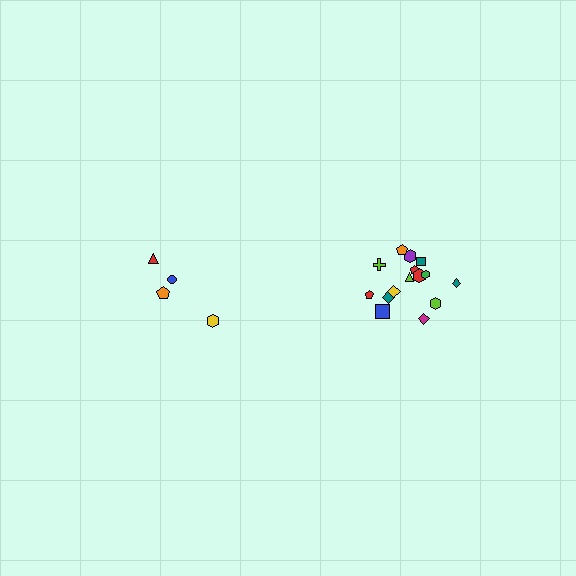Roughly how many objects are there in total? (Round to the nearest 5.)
Roughly 20 objects in total.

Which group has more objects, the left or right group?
The right group.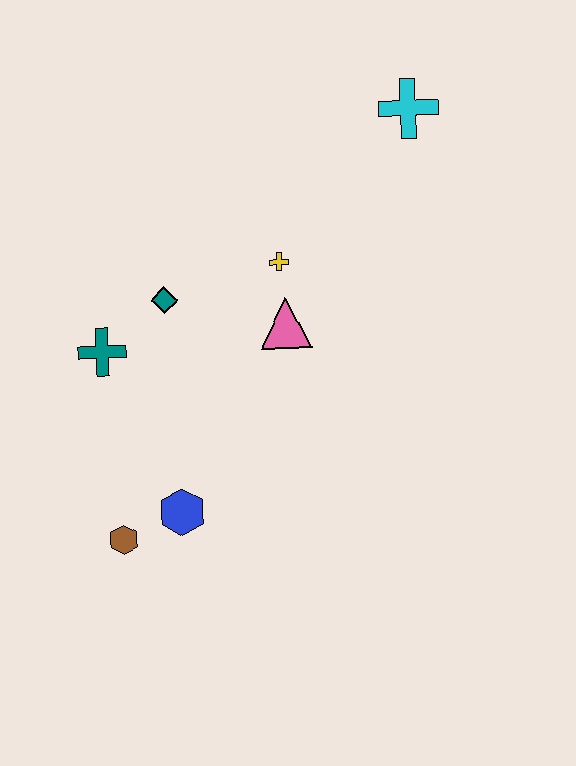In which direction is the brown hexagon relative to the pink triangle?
The brown hexagon is below the pink triangle.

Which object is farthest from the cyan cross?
The brown hexagon is farthest from the cyan cross.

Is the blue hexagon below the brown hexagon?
No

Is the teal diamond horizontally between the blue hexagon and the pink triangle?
No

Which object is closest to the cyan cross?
The yellow cross is closest to the cyan cross.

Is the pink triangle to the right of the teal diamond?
Yes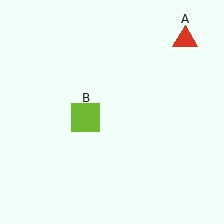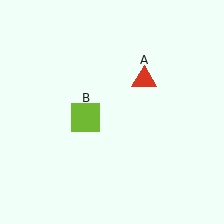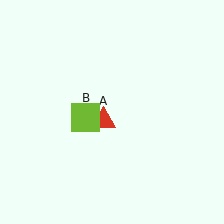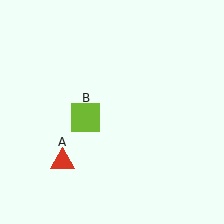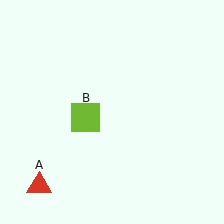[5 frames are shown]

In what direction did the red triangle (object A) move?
The red triangle (object A) moved down and to the left.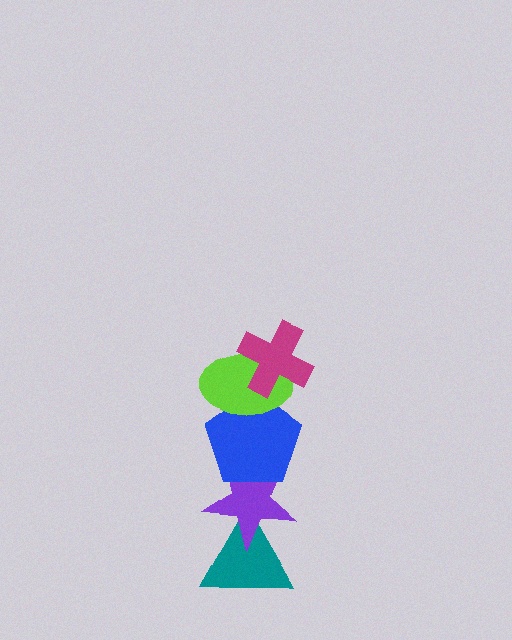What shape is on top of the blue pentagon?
The lime ellipse is on top of the blue pentagon.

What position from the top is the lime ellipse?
The lime ellipse is 2nd from the top.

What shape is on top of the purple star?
The blue pentagon is on top of the purple star.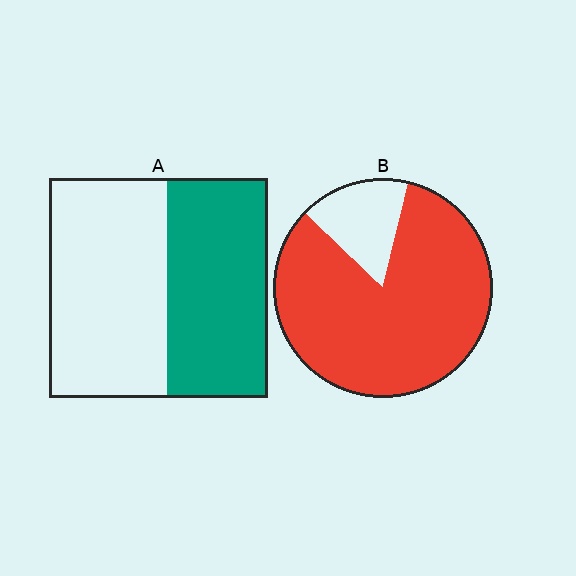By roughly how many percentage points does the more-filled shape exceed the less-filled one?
By roughly 35 percentage points (B over A).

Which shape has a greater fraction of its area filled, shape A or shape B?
Shape B.